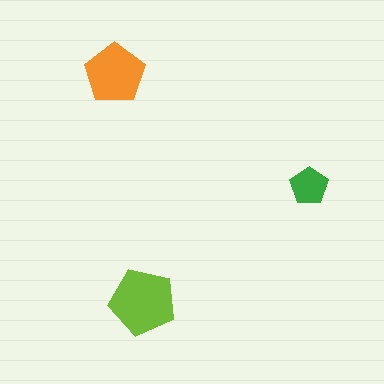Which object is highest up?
The orange pentagon is topmost.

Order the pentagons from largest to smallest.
the lime one, the orange one, the green one.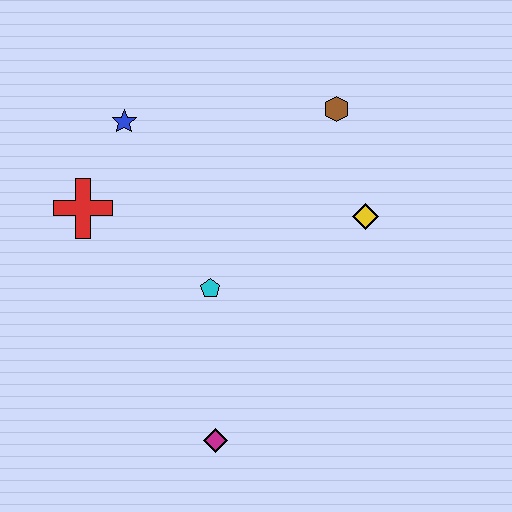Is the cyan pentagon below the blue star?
Yes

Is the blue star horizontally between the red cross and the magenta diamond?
Yes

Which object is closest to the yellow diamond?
The brown hexagon is closest to the yellow diamond.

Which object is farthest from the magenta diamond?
The brown hexagon is farthest from the magenta diamond.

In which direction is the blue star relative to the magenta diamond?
The blue star is above the magenta diamond.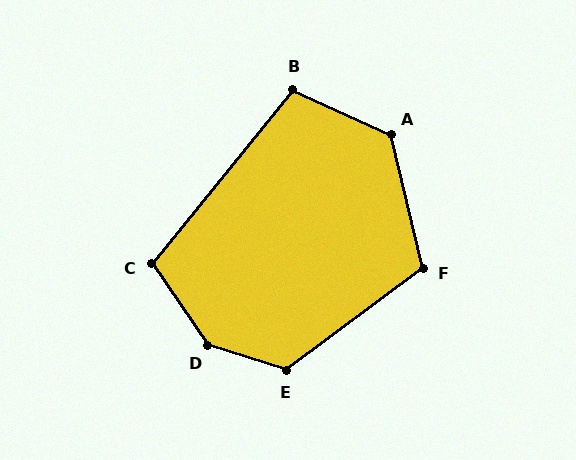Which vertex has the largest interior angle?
D, at approximately 142 degrees.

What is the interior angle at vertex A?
Approximately 128 degrees (obtuse).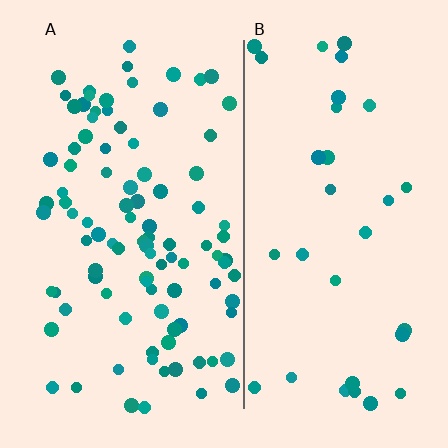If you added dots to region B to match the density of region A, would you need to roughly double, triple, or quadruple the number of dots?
Approximately triple.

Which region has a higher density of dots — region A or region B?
A (the left).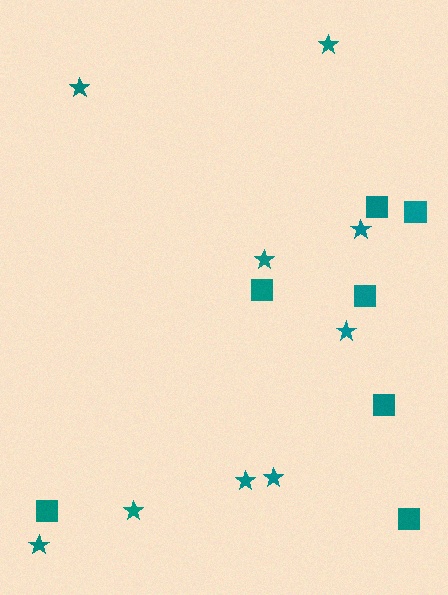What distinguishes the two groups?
There are 2 groups: one group of squares (7) and one group of stars (9).